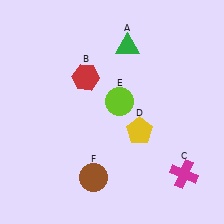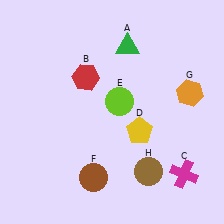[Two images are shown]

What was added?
An orange hexagon (G), a brown circle (H) were added in Image 2.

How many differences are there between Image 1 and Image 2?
There are 2 differences between the two images.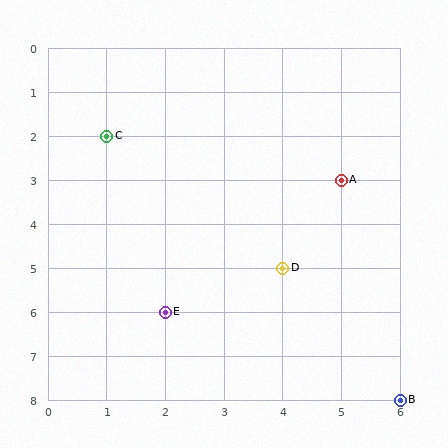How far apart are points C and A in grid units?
Points C and A are 4 columns and 1 row apart (about 4.1 grid units diagonally).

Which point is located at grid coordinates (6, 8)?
Point B is at (6, 8).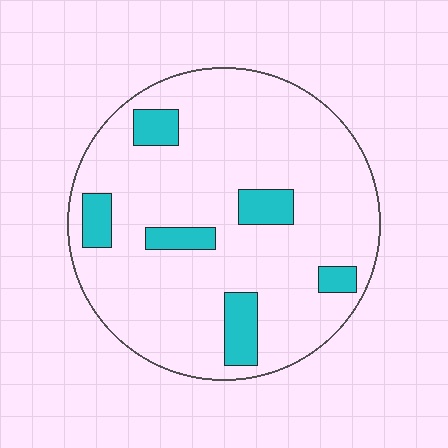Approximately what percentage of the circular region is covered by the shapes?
Approximately 15%.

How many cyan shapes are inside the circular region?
6.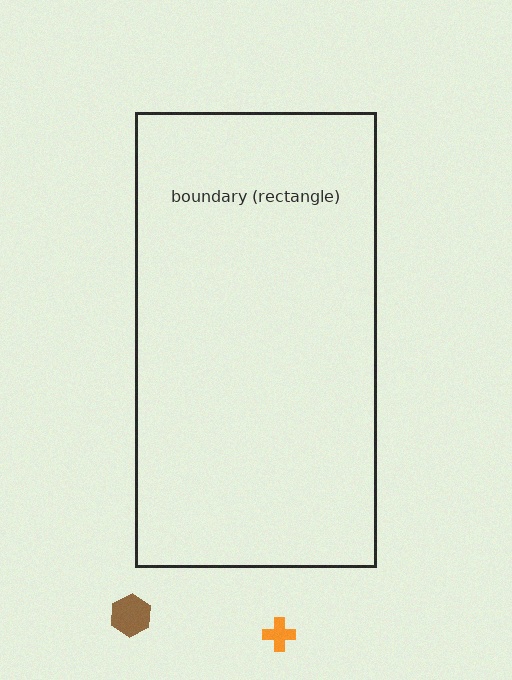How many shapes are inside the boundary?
0 inside, 2 outside.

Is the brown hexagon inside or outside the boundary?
Outside.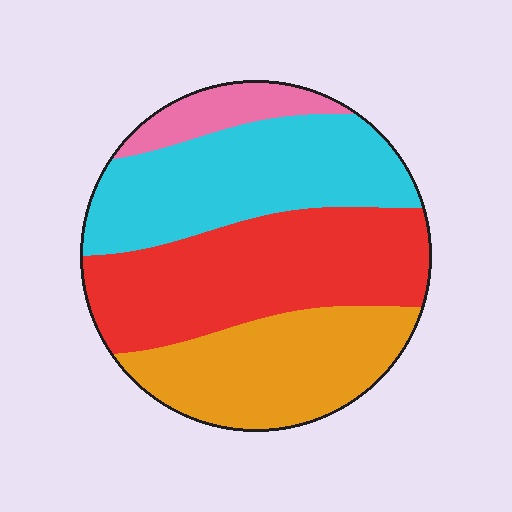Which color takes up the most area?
Red, at roughly 35%.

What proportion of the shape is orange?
Orange takes up between a sixth and a third of the shape.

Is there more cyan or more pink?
Cyan.